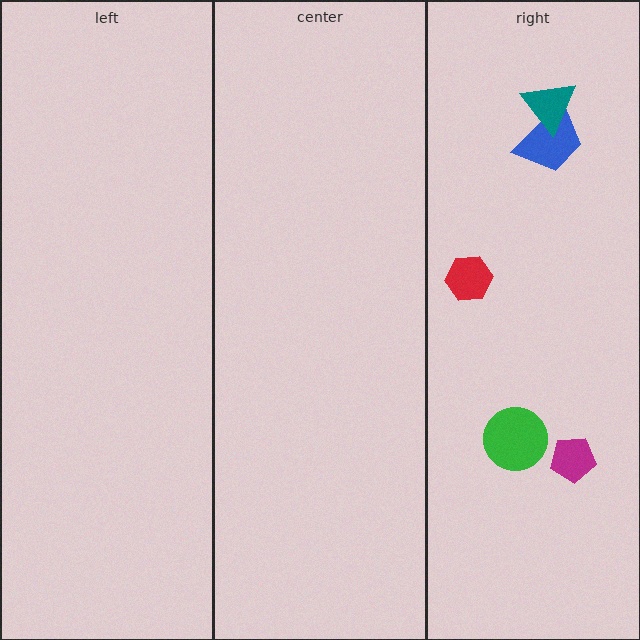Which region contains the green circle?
The right region.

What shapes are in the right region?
The green circle, the magenta pentagon, the red hexagon, the blue trapezoid, the teal triangle.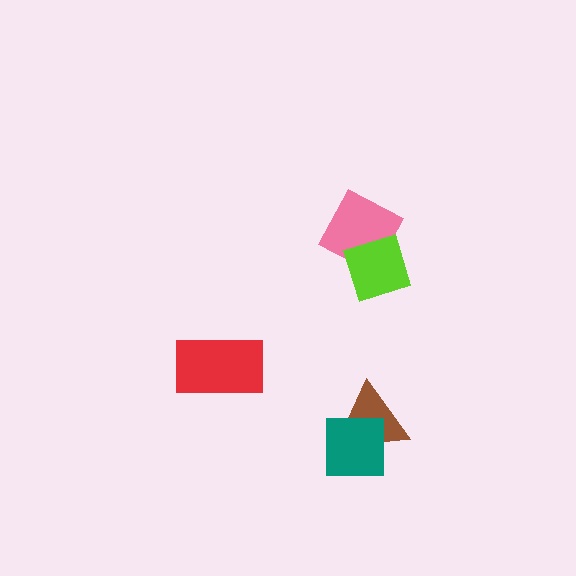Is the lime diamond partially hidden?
No, no other shape covers it.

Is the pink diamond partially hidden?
Yes, it is partially covered by another shape.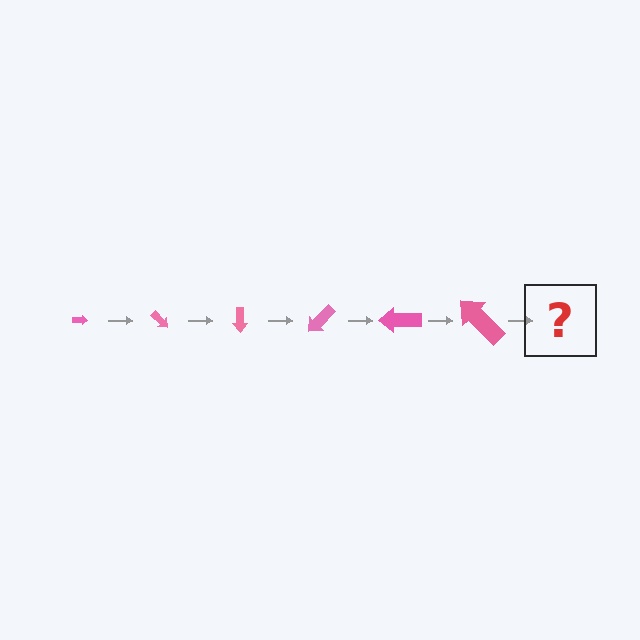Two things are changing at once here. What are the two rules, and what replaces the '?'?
The two rules are that the arrow grows larger each step and it rotates 45 degrees each step. The '?' should be an arrow, larger than the previous one and rotated 270 degrees from the start.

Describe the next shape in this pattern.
It should be an arrow, larger than the previous one and rotated 270 degrees from the start.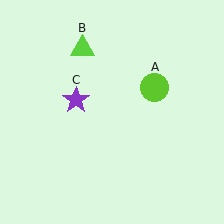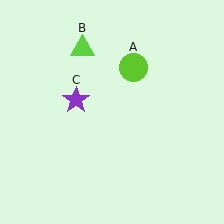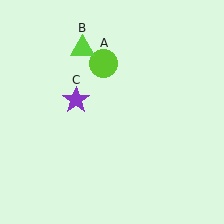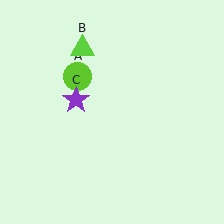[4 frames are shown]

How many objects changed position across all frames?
1 object changed position: lime circle (object A).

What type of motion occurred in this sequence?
The lime circle (object A) rotated counterclockwise around the center of the scene.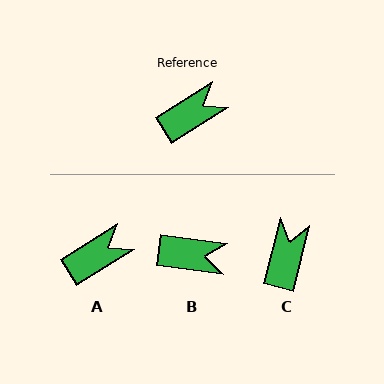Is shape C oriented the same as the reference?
No, it is off by about 44 degrees.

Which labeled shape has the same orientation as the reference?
A.